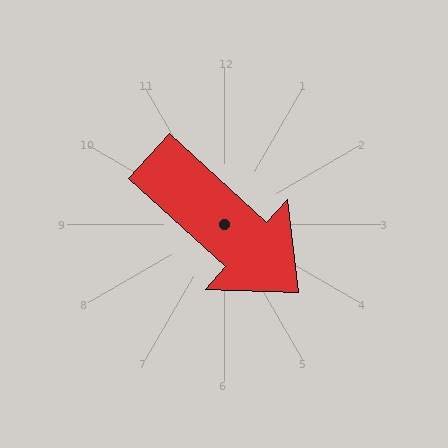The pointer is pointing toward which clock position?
Roughly 4 o'clock.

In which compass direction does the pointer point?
Southeast.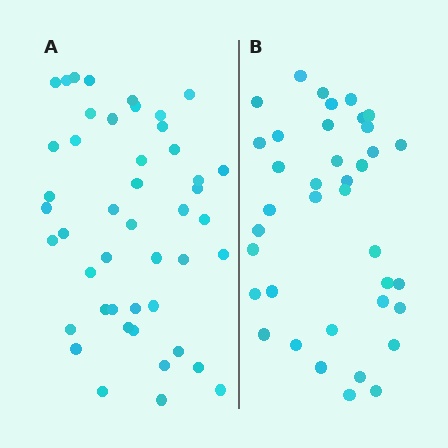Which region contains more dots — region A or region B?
Region A (the left region) has more dots.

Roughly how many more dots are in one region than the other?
Region A has roughly 8 or so more dots than region B.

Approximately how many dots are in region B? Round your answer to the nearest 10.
About 40 dots. (The exact count is 38, which rounds to 40.)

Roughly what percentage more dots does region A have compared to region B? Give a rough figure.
About 20% more.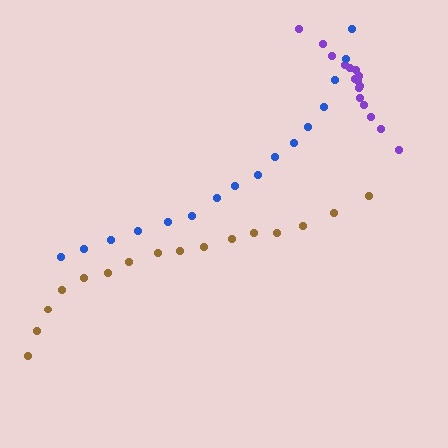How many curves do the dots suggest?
There are 3 distinct paths.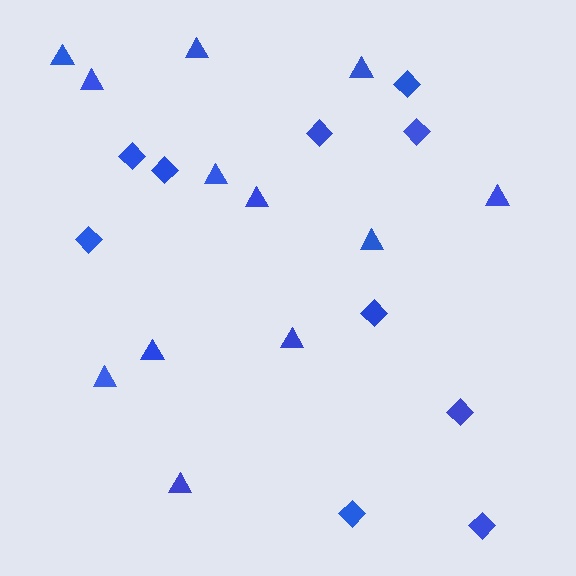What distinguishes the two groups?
There are 2 groups: one group of diamonds (10) and one group of triangles (12).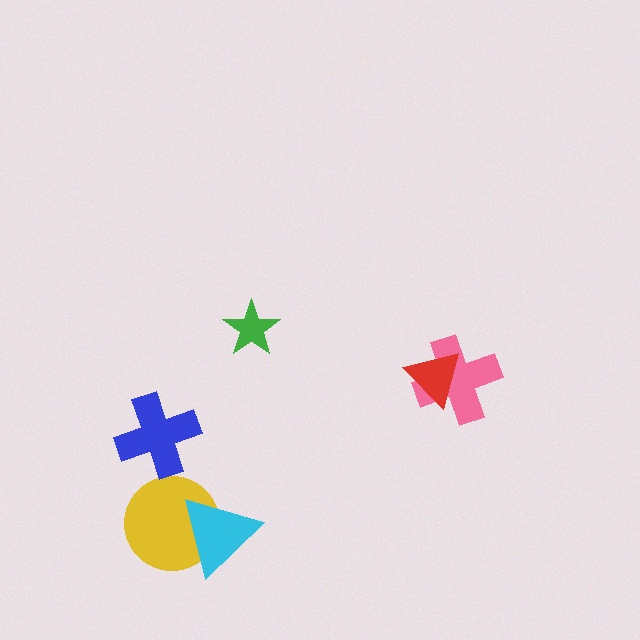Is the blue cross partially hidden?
No, no other shape covers it.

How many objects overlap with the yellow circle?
1 object overlaps with the yellow circle.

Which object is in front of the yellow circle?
The cyan triangle is in front of the yellow circle.